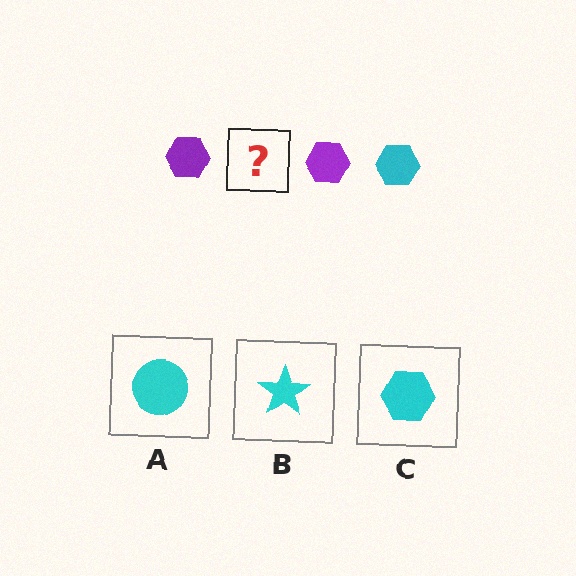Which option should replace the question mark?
Option C.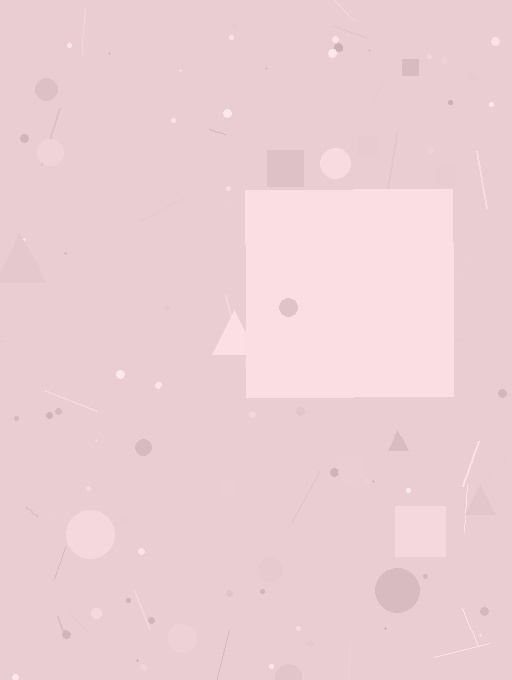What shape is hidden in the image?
A square is hidden in the image.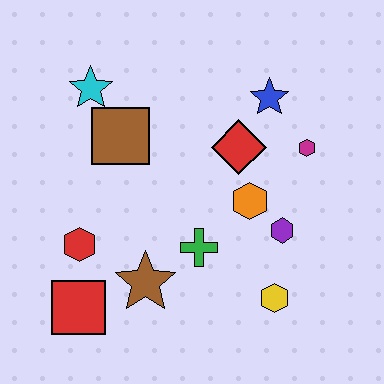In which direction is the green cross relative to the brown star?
The green cross is to the right of the brown star.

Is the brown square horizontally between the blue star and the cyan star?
Yes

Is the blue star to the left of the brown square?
No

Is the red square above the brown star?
No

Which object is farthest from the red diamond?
The red square is farthest from the red diamond.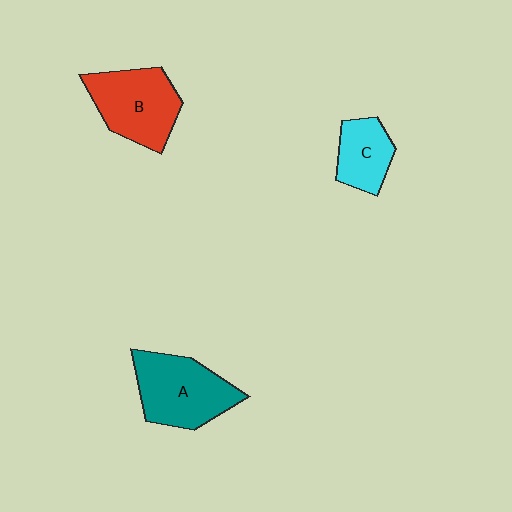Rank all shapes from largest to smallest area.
From largest to smallest: A (teal), B (red), C (cyan).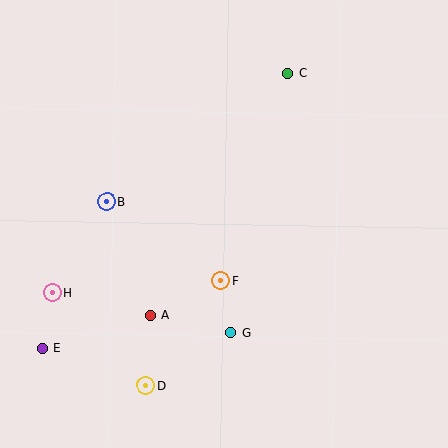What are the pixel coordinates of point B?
Point B is at (107, 202).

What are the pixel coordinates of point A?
Point A is at (151, 315).